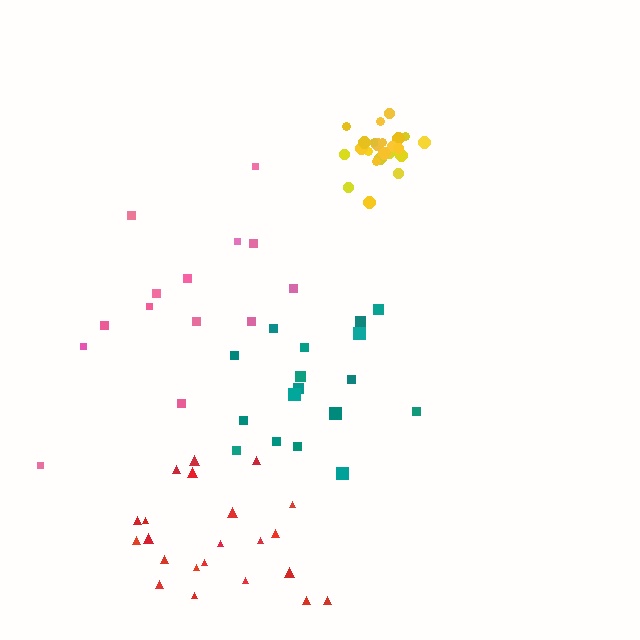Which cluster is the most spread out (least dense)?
Pink.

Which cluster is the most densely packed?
Yellow.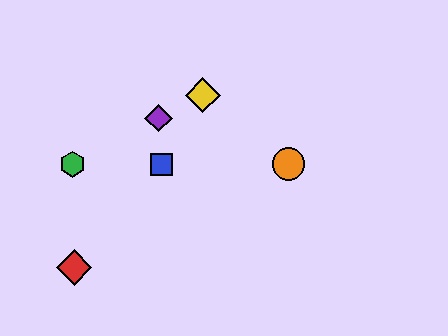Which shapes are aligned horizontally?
The blue square, the green hexagon, the orange circle are aligned horizontally.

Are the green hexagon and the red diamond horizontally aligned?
No, the green hexagon is at y≈164 and the red diamond is at y≈268.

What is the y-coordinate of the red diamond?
The red diamond is at y≈268.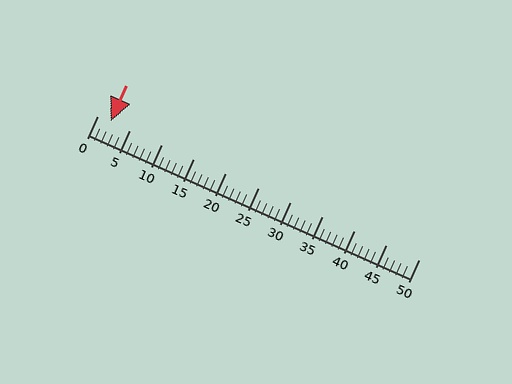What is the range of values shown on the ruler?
The ruler shows values from 0 to 50.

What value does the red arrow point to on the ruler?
The red arrow points to approximately 2.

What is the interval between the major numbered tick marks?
The major tick marks are spaced 5 units apart.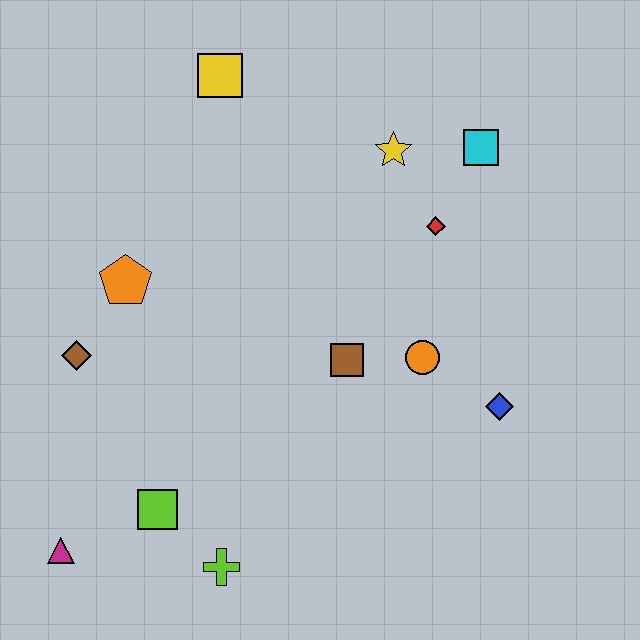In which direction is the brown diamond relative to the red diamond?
The brown diamond is to the left of the red diamond.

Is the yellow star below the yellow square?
Yes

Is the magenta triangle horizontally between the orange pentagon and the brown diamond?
No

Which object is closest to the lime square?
The lime cross is closest to the lime square.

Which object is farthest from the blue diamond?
The magenta triangle is farthest from the blue diamond.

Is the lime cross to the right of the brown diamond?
Yes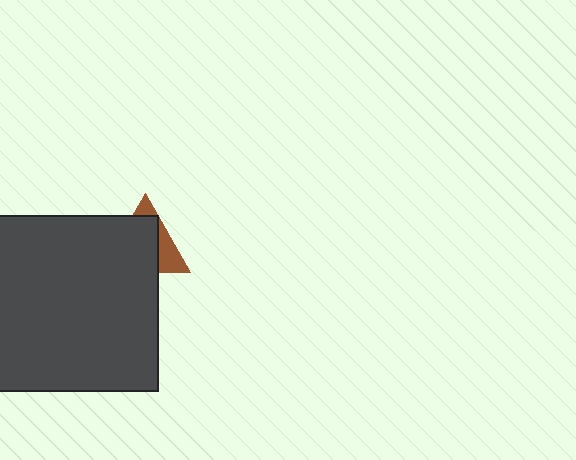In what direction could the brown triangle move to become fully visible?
The brown triangle could move toward the upper-right. That would shift it out from behind the dark gray square entirely.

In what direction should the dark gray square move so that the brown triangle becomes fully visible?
The dark gray square should move toward the lower-left. That is the shortest direction to clear the overlap and leave the brown triangle fully visible.